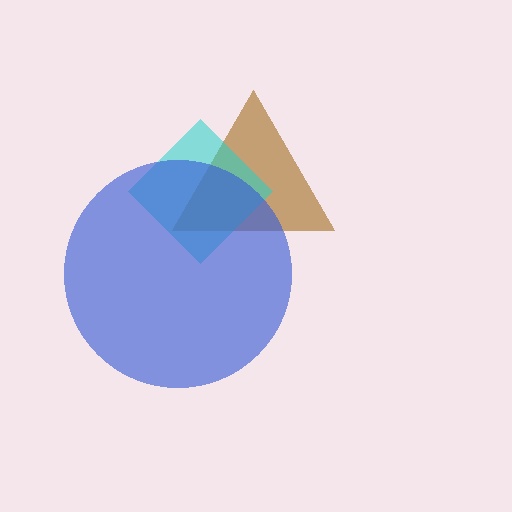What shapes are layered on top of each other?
The layered shapes are: a brown triangle, a cyan diamond, a blue circle.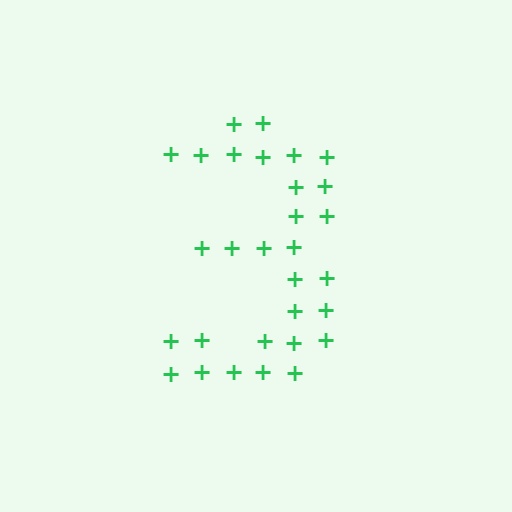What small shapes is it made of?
It is made of small plus signs.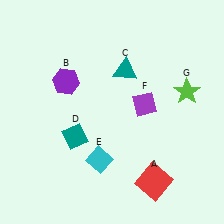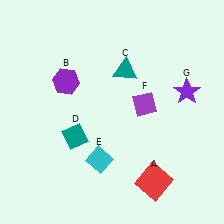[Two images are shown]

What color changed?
The star (G) changed from lime in Image 1 to purple in Image 2.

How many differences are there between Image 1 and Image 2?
There is 1 difference between the two images.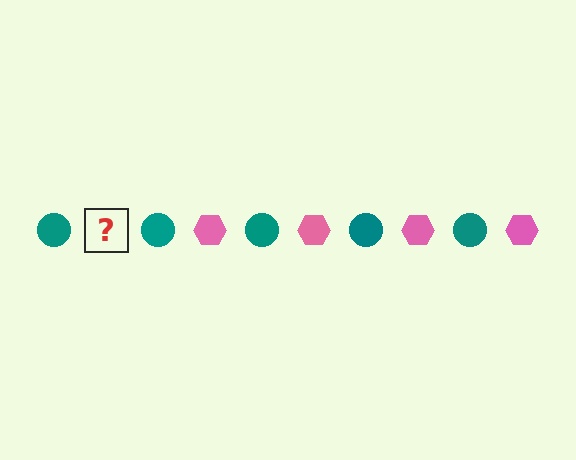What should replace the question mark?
The question mark should be replaced with a pink hexagon.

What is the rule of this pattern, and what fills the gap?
The rule is that the pattern alternates between teal circle and pink hexagon. The gap should be filled with a pink hexagon.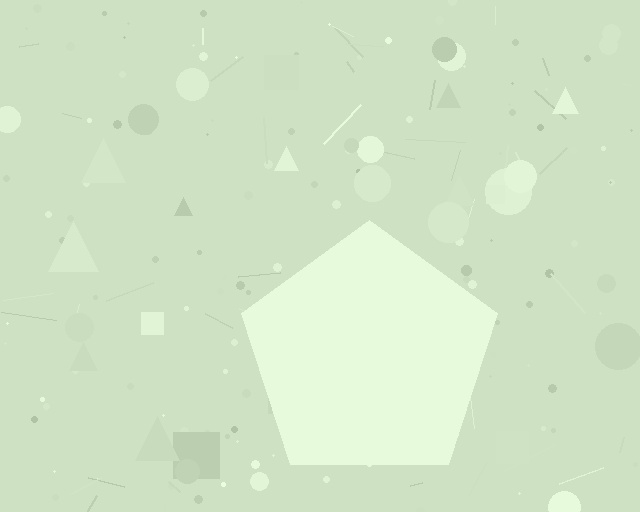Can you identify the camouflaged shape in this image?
The camouflaged shape is a pentagon.